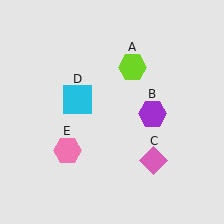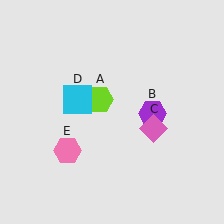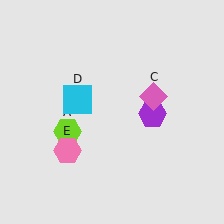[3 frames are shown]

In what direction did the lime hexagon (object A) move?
The lime hexagon (object A) moved down and to the left.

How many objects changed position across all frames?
2 objects changed position: lime hexagon (object A), pink diamond (object C).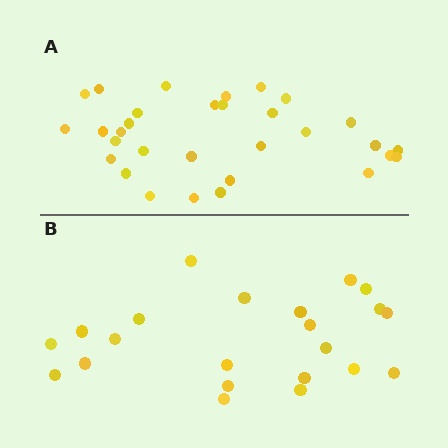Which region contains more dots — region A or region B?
Region A (the top region) has more dots.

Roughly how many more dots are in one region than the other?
Region A has roughly 8 or so more dots than region B.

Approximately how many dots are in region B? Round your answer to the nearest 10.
About 20 dots. (The exact count is 22, which rounds to 20.)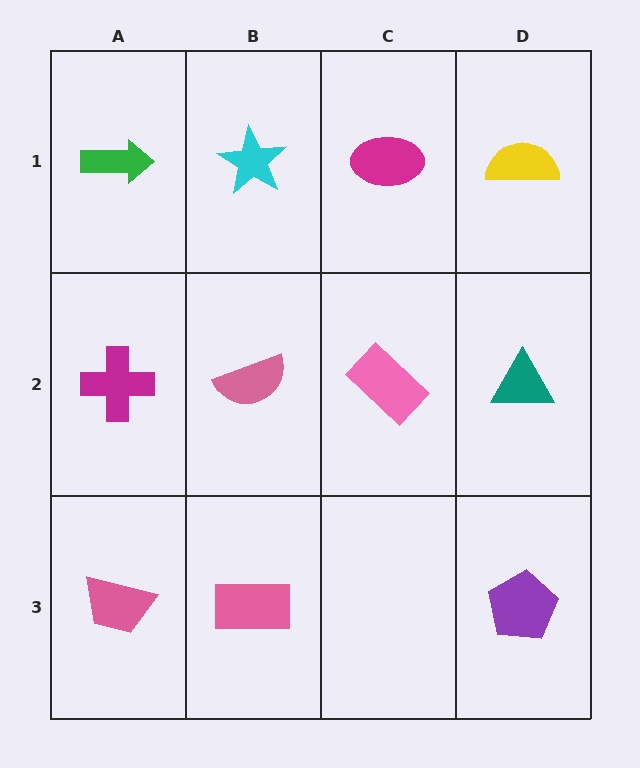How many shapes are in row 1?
4 shapes.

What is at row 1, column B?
A cyan star.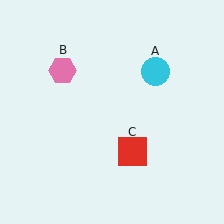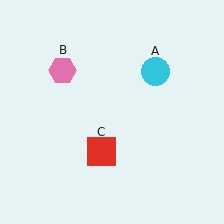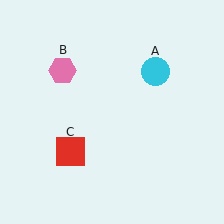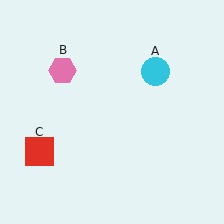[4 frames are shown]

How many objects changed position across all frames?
1 object changed position: red square (object C).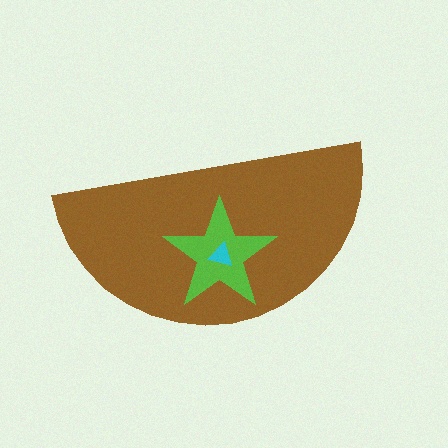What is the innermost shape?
The cyan triangle.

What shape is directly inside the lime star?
The cyan triangle.